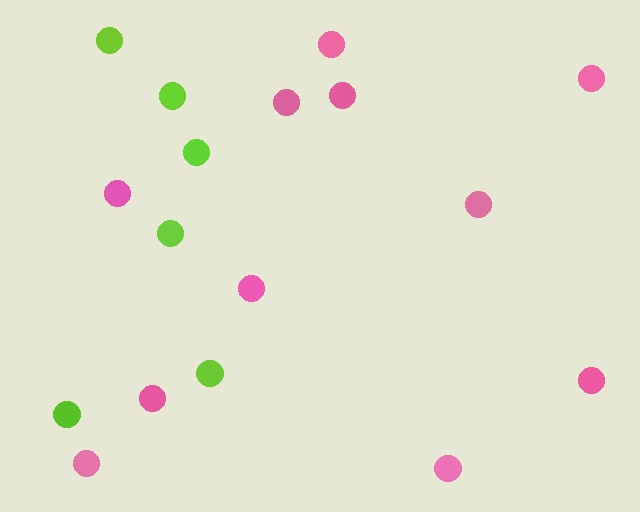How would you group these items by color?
There are 2 groups: one group of pink circles (11) and one group of lime circles (6).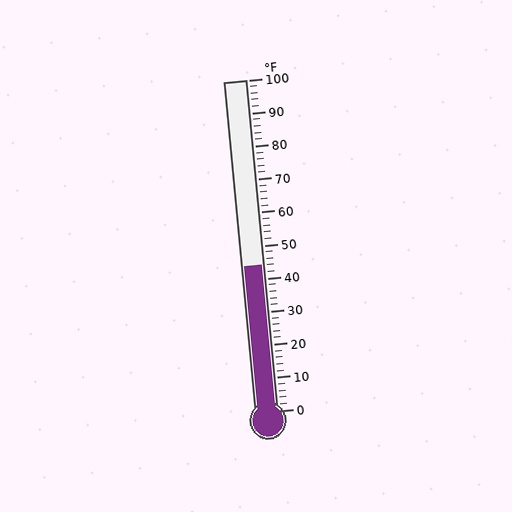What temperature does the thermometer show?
The thermometer shows approximately 44°F.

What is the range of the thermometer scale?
The thermometer scale ranges from 0°F to 100°F.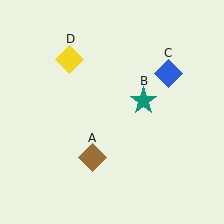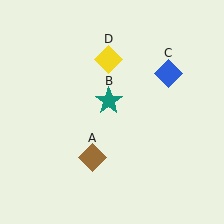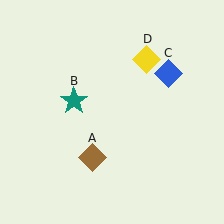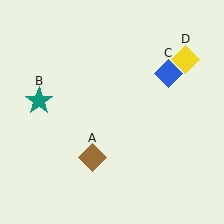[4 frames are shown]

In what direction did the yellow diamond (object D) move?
The yellow diamond (object D) moved right.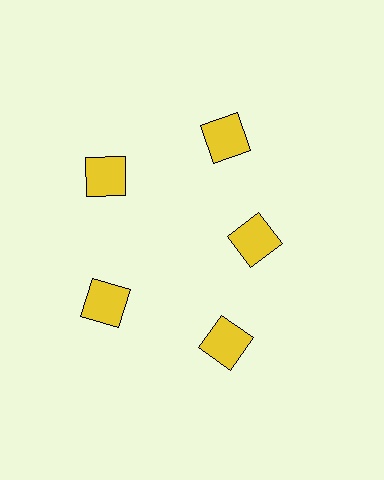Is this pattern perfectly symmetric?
No. The 5 yellow squares are arranged in a ring, but one element near the 3 o'clock position is pulled inward toward the center, breaking the 5-fold rotational symmetry.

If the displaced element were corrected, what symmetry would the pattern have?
It would have 5-fold rotational symmetry — the pattern would map onto itself every 72 degrees.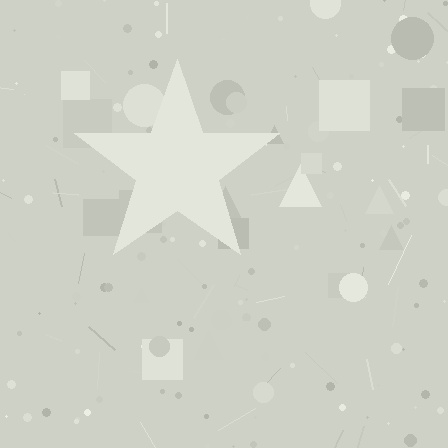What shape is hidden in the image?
A star is hidden in the image.